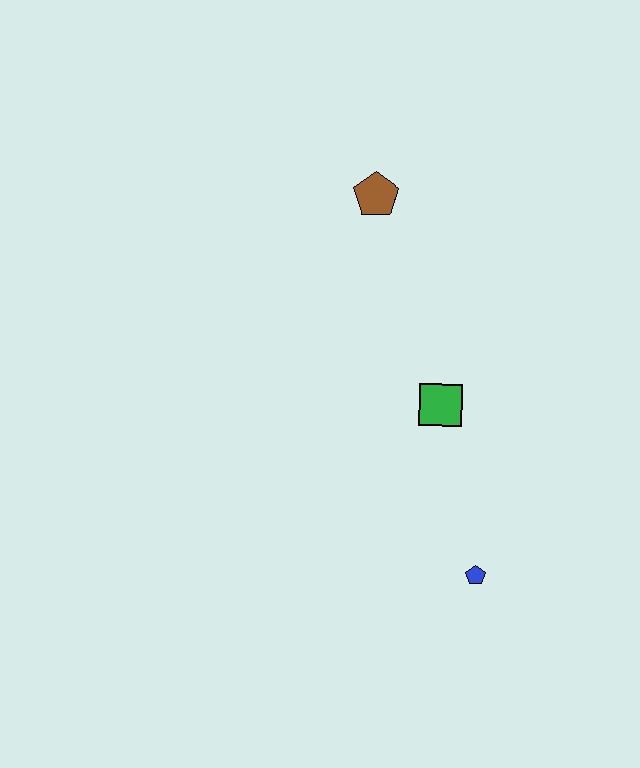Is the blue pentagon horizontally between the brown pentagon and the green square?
No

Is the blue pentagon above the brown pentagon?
No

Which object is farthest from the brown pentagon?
The blue pentagon is farthest from the brown pentagon.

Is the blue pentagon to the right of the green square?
Yes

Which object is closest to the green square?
The blue pentagon is closest to the green square.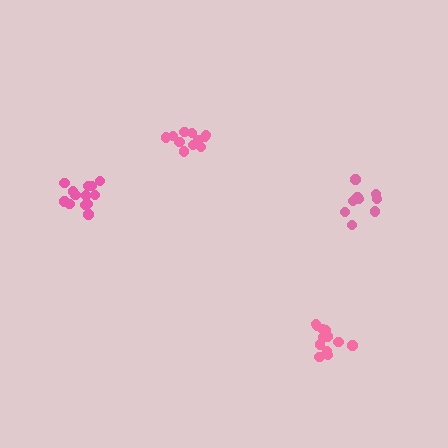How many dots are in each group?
Group 1: 12 dots, Group 2: 11 dots, Group 3: 9 dots, Group 4: 14 dots (46 total).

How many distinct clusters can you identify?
There are 4 distinct clusters.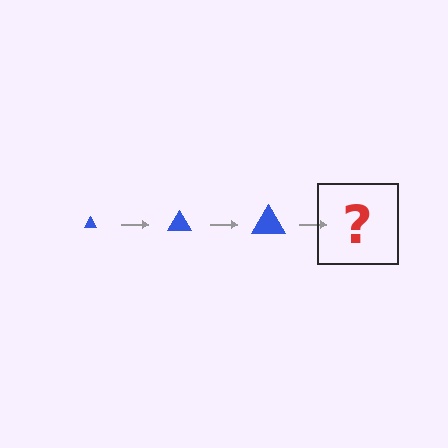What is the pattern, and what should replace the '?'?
The pattern is that the triangle gets progressively larger each step. The '?' should be a blue triangle, larger than the previous one.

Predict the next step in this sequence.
The next step is a blue triangle, larger than the previous one.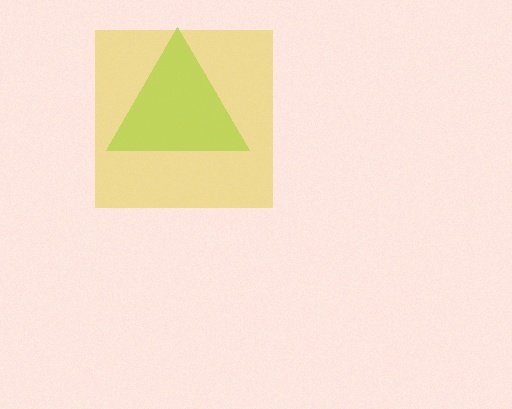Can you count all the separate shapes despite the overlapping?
Yes, there are 2 separate shapes.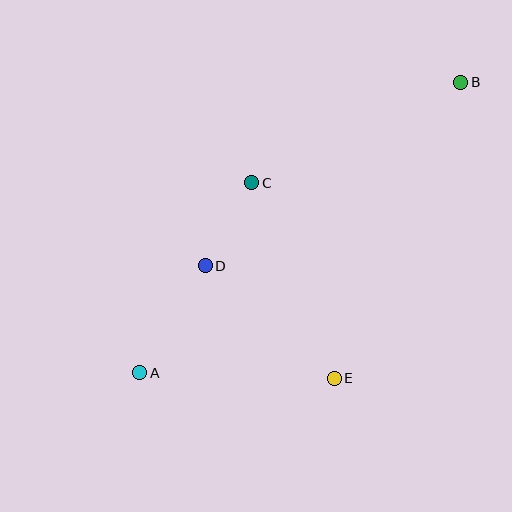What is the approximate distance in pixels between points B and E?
The distance between B and E is approximately 322 pixels.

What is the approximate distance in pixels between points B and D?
The distance between B and D is approximately 315 pixels.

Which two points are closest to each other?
Points C and D are closest to each other.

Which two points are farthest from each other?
Points A and B are farthest from each other.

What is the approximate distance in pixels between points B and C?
The distance between B and C is approximately 232 pixels.